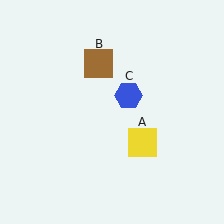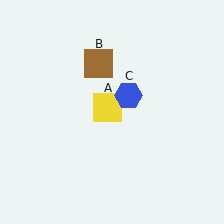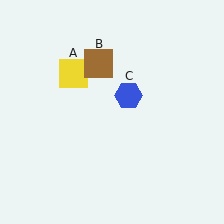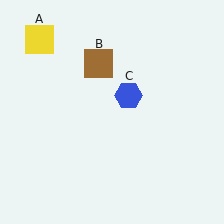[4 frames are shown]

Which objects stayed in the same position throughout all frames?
Brown square (object B) and blue hexagon (object C) remained stationary.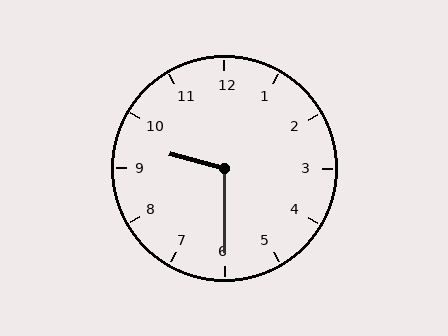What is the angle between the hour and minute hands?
Approximately 105 degrees.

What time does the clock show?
9:30.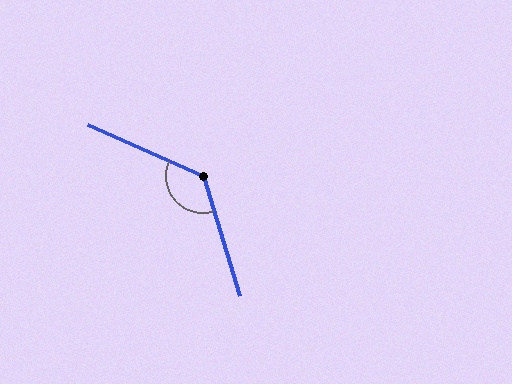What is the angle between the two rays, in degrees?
Approximately 131 degrees.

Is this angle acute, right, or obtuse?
It is obtuse.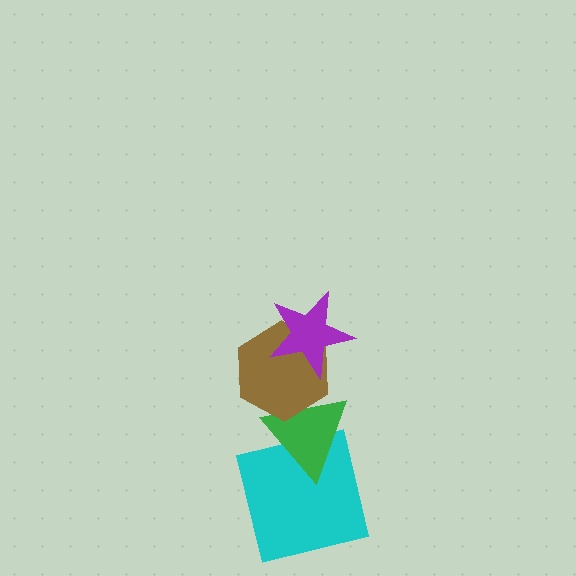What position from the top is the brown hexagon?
The brown hexagon is 2nd from the top.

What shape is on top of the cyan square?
The green triangle is on top of the cyan square.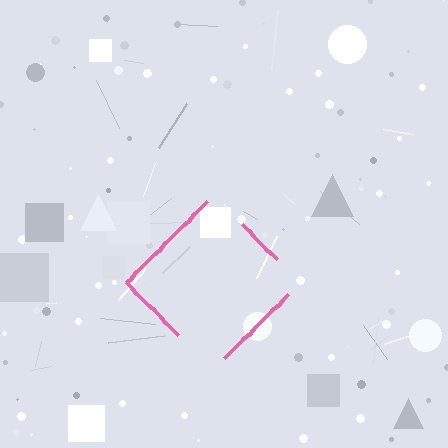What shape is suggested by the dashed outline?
The dashed outline suggests a diamond.